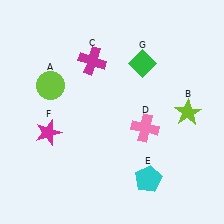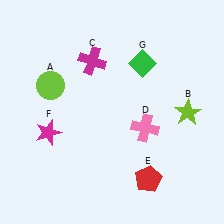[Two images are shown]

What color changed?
The pentagon (E) changed from cyan in Image 1 to red in Image 2.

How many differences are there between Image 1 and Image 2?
There is 1 difference between the two images.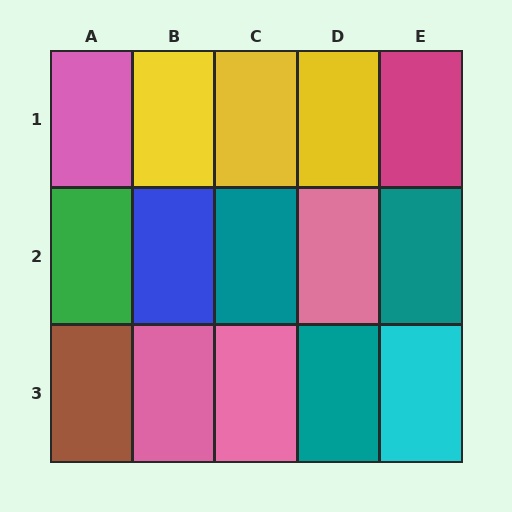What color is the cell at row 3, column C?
Pink.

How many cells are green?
1 cell is green.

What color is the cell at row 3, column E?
Cyan.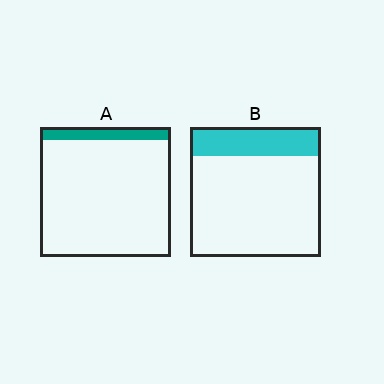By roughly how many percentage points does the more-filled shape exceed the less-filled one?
By roughly 10 percentage points (B over A).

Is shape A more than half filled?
No.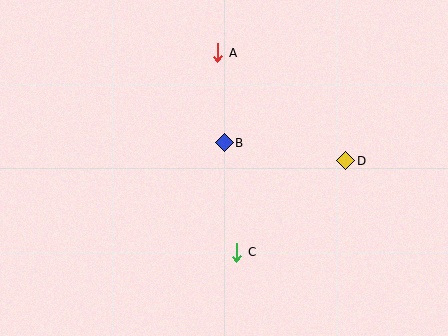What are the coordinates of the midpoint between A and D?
The midpoint between A and D is at (282, 107).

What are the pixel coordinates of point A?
Point A is at (218, 53).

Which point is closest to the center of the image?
Point B at (224, 143) is closest to the center.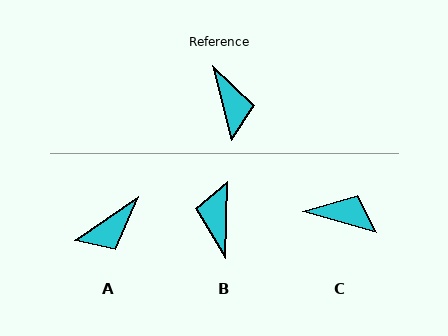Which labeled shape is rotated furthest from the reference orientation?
B, about 164 degrees away.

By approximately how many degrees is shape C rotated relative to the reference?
Approximately 60 degrees counter-clockwise.